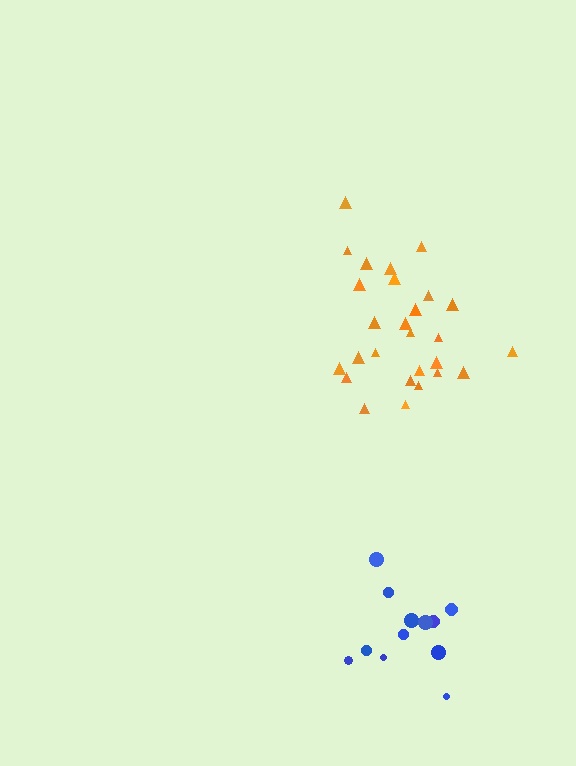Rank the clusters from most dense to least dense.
blue, orange.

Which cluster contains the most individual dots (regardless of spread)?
Orange (27).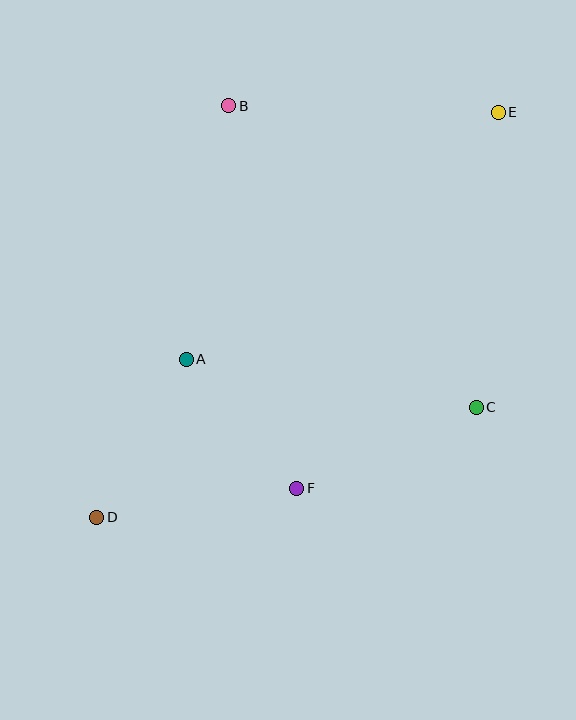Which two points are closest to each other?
Points A and F are closest to each other.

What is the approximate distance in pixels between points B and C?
The distance between B and C is approximately 390 pixels.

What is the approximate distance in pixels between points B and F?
The distance between B and F is approximately 389 pixels.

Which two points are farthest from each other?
Points D and E are farthest from each other.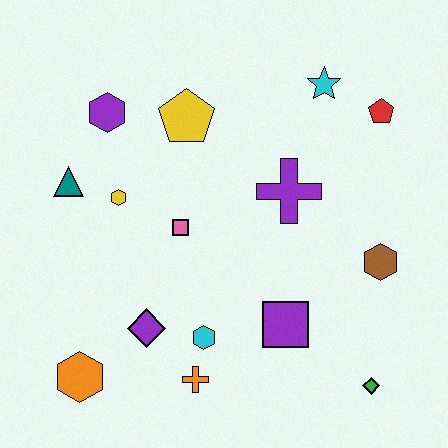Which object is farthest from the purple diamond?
The red pentagon is farthest from the purple diamond.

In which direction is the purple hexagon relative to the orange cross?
The purple hexagon is above the orange cross.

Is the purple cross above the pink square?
Yes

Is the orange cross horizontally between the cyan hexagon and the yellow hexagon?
Yes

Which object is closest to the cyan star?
The red pentagon is closest to the cyan star.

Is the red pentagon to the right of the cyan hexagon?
Yes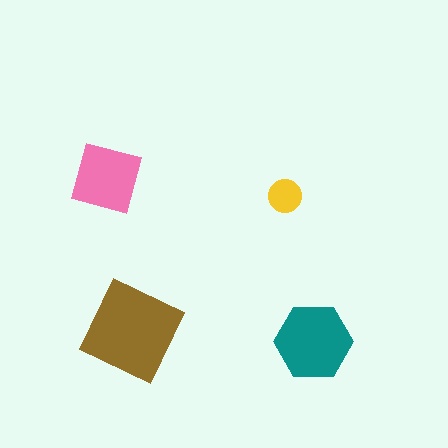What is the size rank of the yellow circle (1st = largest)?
4th.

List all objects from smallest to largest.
The yellow circle, the pink diamond, the teal hexagon, the brown square.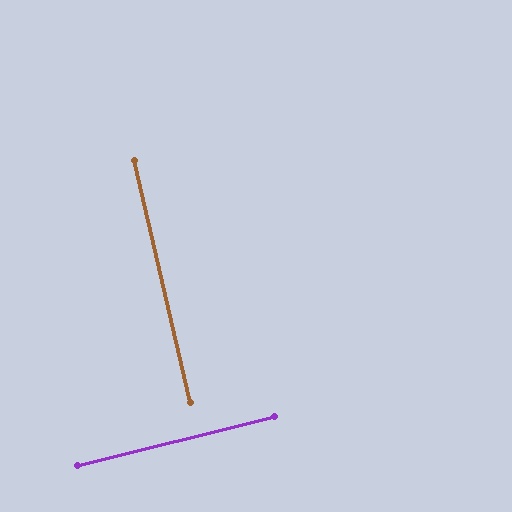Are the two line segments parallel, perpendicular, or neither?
Perpendicular — they meet at approximately 89°.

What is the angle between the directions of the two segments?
Approximately 89 degrees.